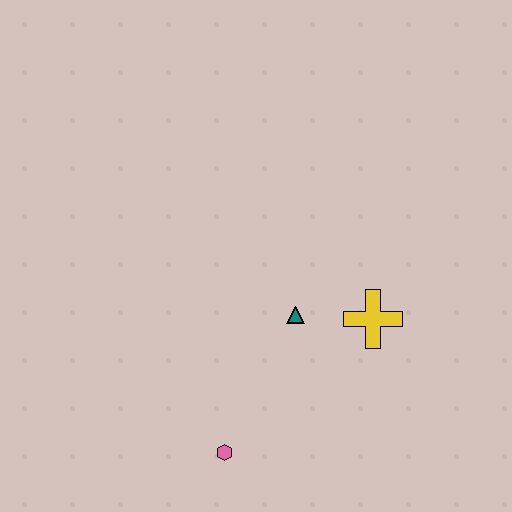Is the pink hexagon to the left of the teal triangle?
Yes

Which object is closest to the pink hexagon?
The teal triangle is closest to the pink hexagon.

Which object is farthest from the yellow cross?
The pink hexagon is farthest from the yellow cross.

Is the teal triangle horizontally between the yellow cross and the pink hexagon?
Yes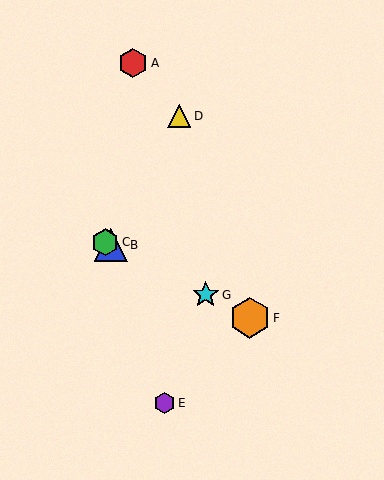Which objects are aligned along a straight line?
Objects B, C, F, G are aligned along a straight line.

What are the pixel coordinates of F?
Object F is at (250, 318).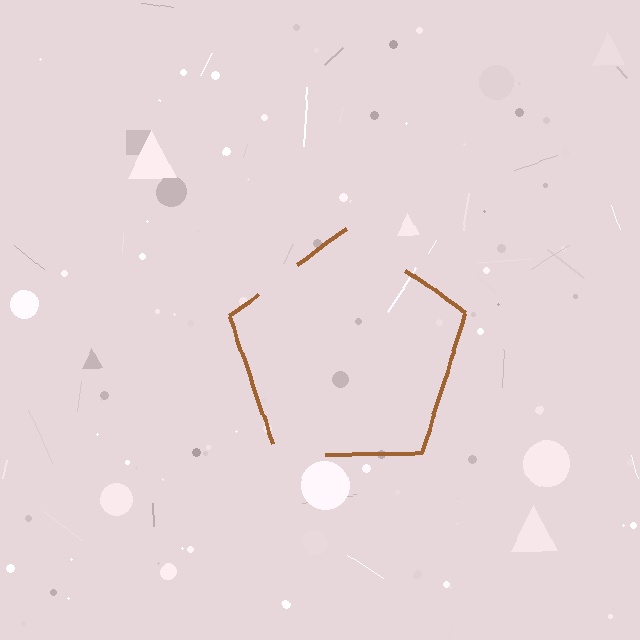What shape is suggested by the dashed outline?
The dashed outline suggests a pentagon.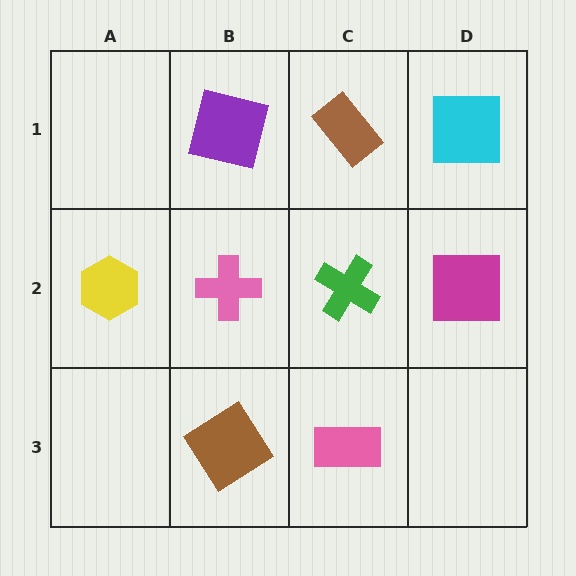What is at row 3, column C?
A pink rectangle.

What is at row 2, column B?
A pink cross.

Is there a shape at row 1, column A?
No, that cell is empty.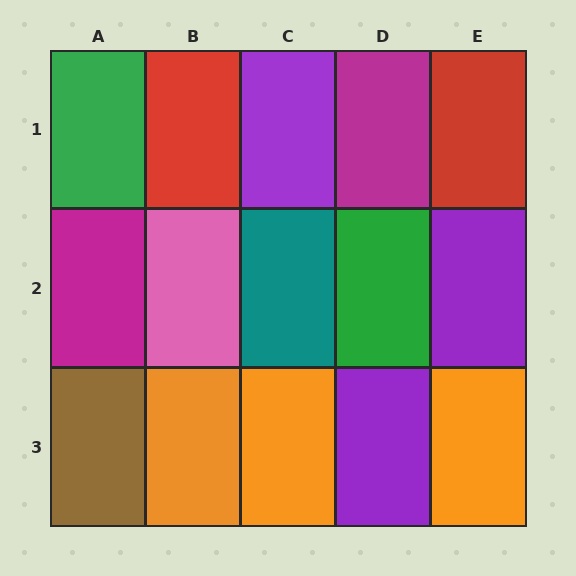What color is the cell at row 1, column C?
Purple.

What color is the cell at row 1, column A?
Green.